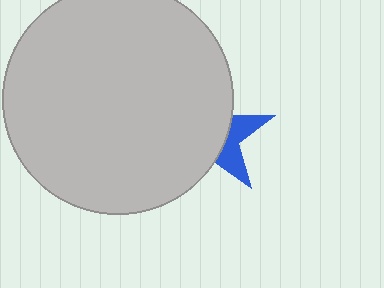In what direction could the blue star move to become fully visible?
The blue star could move right. That would shift it out from behind the light gray circle entirely.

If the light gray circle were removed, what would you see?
You would see the complete blue star.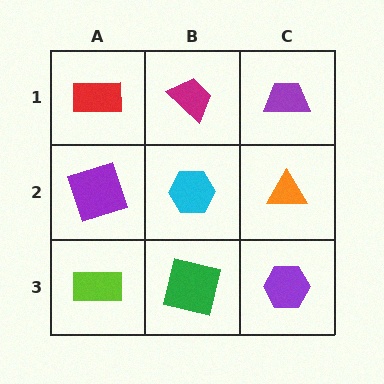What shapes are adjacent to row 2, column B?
A magenta trapezoid (row 1, column B), a green square (row 3, column B), a purple square (row 2, column A), an orange triangle (row 2, column C).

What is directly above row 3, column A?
A purple square.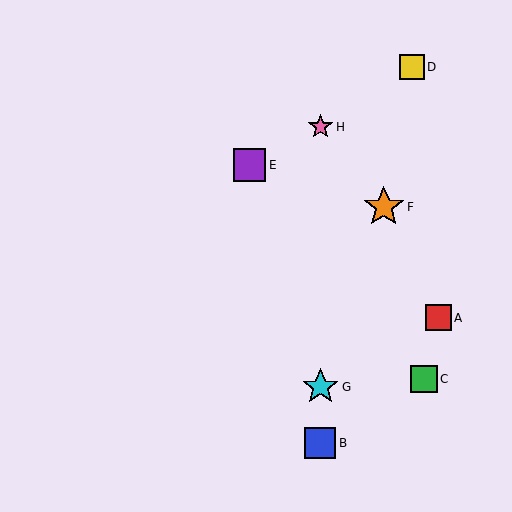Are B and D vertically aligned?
No, B is at x≈320 and D is at x≈412.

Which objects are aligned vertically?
Objects B, G, H are aligned vertically.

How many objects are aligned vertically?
3 objects (B, G, H) are aligned vertically.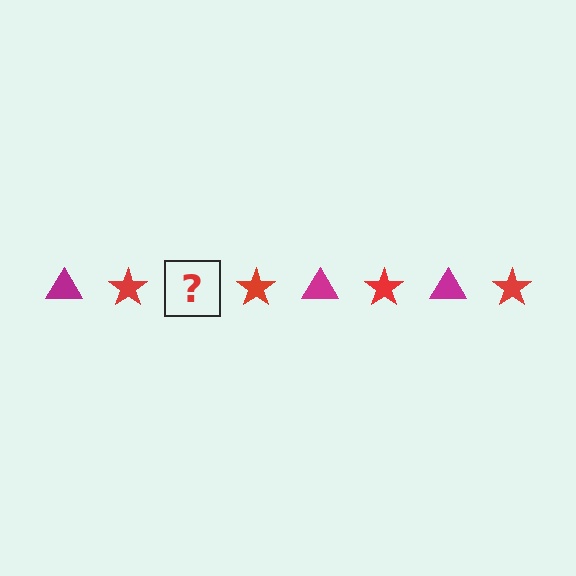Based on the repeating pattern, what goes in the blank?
The blank should be a magenta triangle.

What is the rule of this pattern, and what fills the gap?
The rule is that the pattern alternates between magenta triangle and red star. The gap should be filled with a magenta triangle.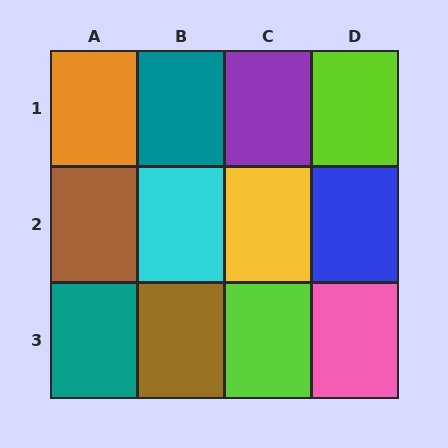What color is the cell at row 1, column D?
Lime.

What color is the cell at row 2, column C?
Yellow.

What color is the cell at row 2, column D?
Blue.